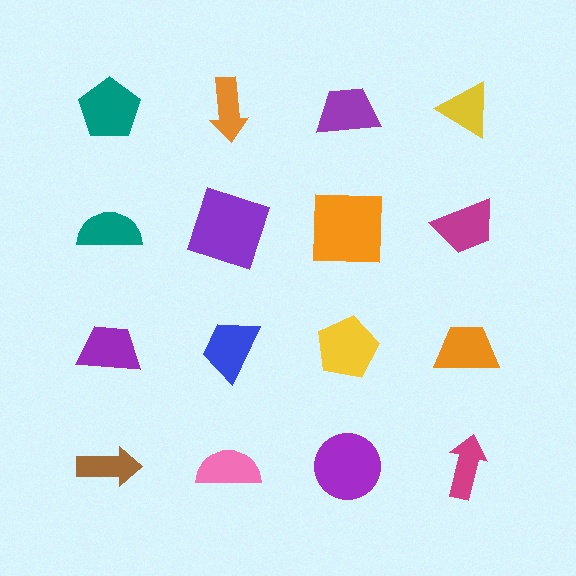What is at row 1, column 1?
A teal pentagon.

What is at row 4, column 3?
A purple circle.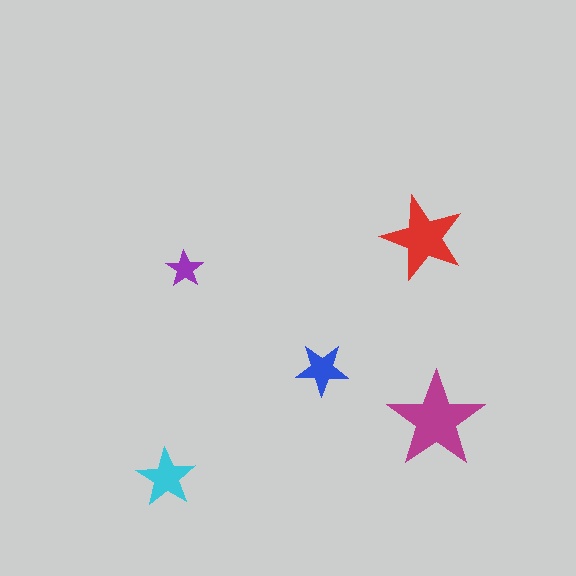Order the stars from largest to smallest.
the magenta one, the red one, the cyan one, the blue one, the purple one.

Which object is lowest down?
The cyan star is bottommost.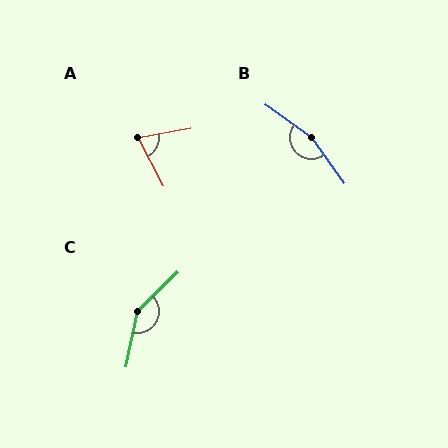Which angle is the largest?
B, at approximately 160 degrees.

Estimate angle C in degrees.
Approximately 147 degrees.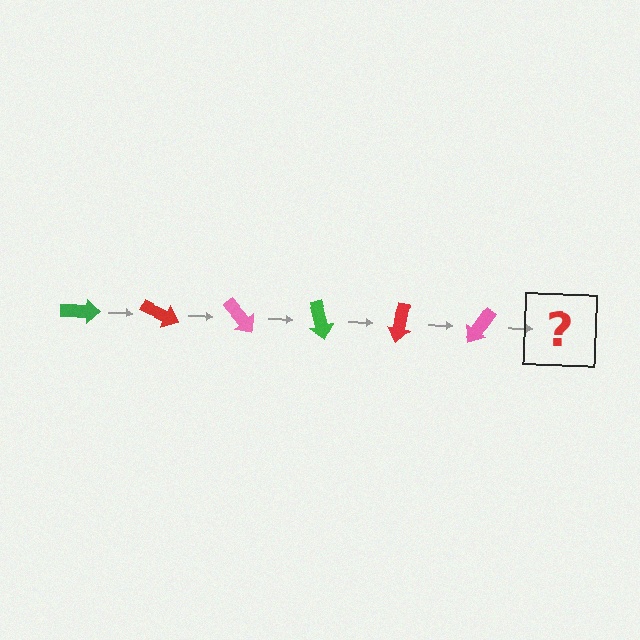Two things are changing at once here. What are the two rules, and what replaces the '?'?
The two rules are that it rotates 25 degrees each step and the color cycles through green, red, and pink. The '?' should be a green arrow, rotated 150 degrees from the start.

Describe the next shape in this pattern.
It should be a green arrow, rotated 150 degrees from the start.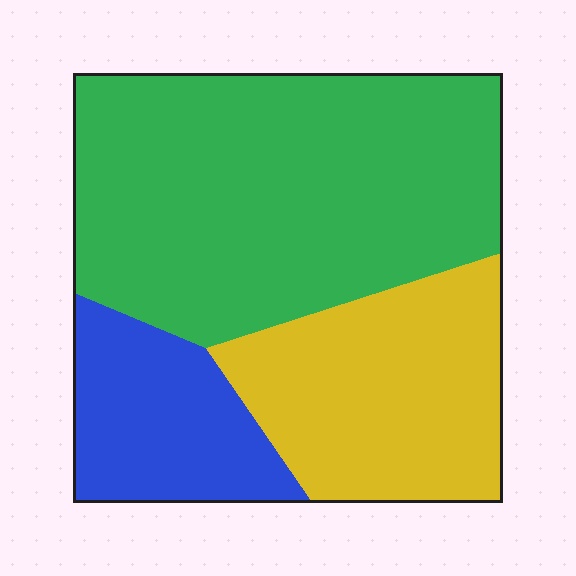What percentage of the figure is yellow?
Yellow takes up about one quarter (1/4) of the figure.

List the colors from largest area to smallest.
From largest to smallest: green, yellow, blue.